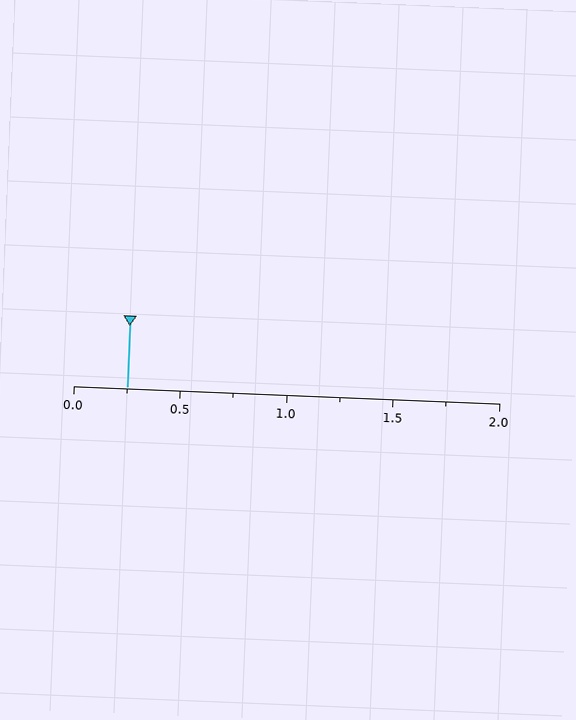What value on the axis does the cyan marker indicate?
The marker indicates approximately 0.25.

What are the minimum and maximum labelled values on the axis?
The axis runs from 0.0 to 2.0.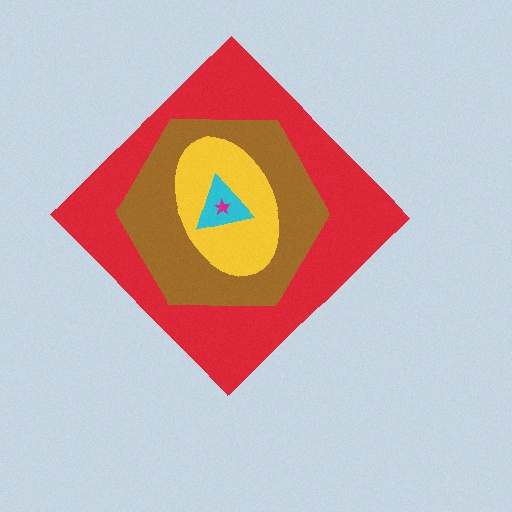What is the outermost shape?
The red diamond.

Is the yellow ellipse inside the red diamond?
Yes.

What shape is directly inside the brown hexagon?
The yellow ellipse.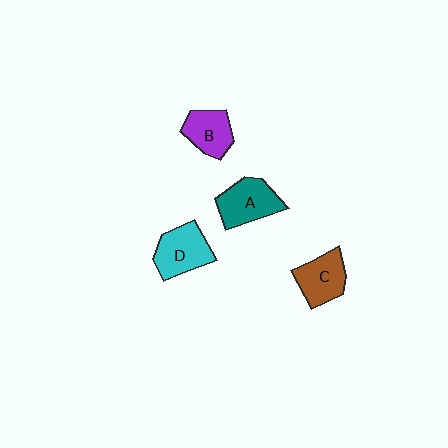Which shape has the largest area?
Shape A (teal).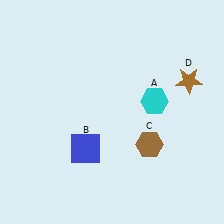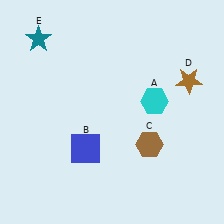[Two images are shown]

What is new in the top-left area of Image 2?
A teal star (E) was added in the top-left area of Image 2.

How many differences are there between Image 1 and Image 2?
There is 1 difference between the two images.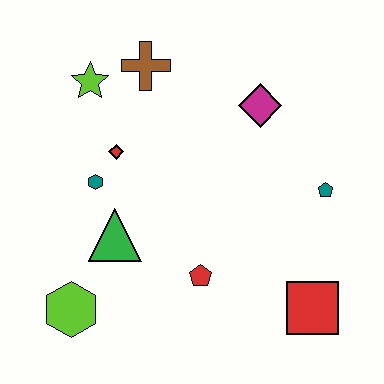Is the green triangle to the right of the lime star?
Yes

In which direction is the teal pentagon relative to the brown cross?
The teal pentagon is to the right of the brown cross.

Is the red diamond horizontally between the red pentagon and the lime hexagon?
Yes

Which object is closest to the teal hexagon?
The red diamond is closest to the teal hexagon.